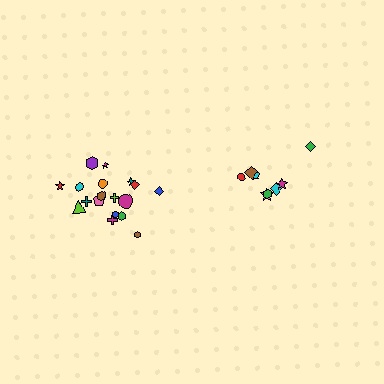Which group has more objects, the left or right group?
The left group.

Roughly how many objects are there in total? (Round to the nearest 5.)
Roughly 25 objects in total.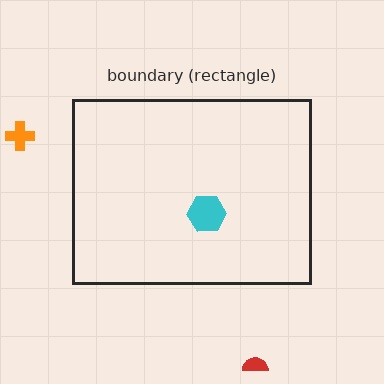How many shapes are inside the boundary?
1 inside, 2 outside.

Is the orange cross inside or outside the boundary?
Outside.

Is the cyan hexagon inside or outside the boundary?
Inside.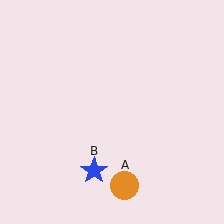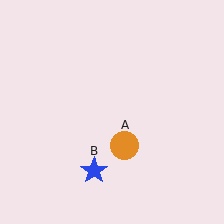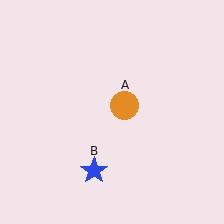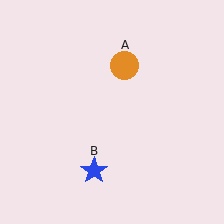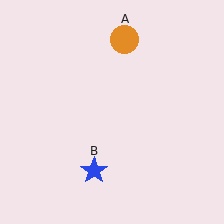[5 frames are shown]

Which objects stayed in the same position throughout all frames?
Blue star (object B) remained stationary.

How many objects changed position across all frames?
1 object changed position: orange circle (object A).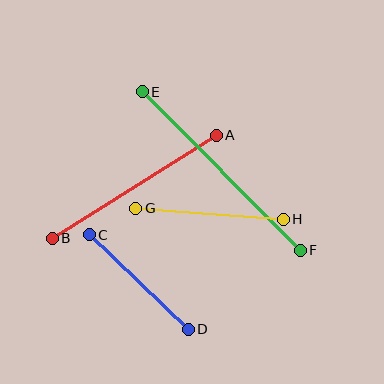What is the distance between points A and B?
The distance is approximately 193 pixels.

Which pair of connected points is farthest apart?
Points E and F are farthest apart.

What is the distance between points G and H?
The distance is approximately 148 pixels.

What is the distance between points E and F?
The distance is approximately 224 pixels.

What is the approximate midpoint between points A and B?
The midpoint is at approximately (134, 187) pixels.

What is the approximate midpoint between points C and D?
The midpoint is at approximately (139, 282) pixels.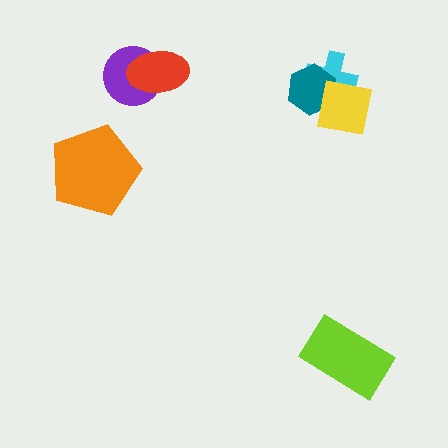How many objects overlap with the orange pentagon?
0 objects overlap with the orange pentagon.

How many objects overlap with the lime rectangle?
0 objects overlap with the lime rectangle.